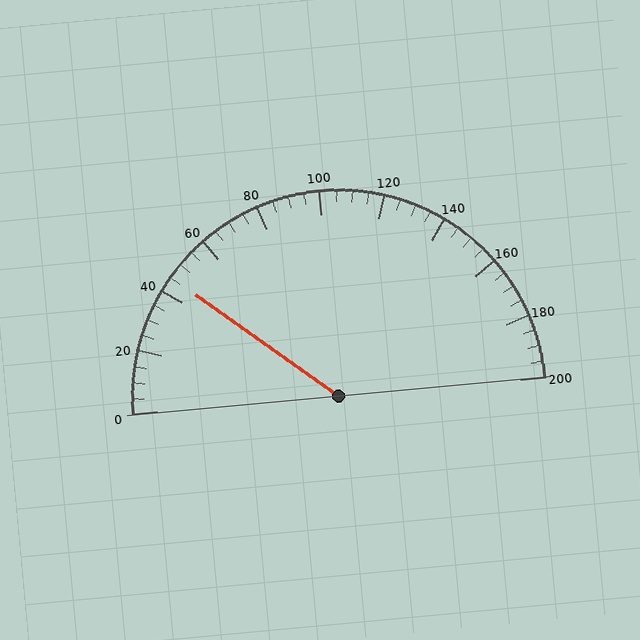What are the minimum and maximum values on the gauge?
The gauge ranges from 0 to 200.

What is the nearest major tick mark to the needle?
The nearest major tick mark is 40.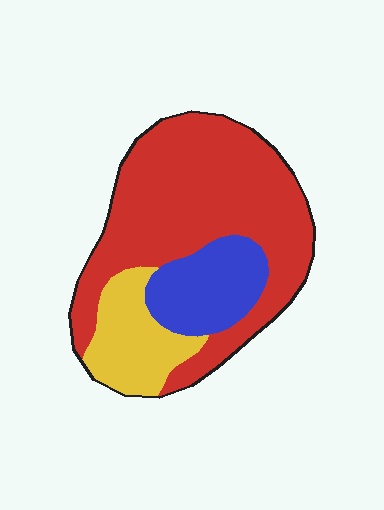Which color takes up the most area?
Red, at roughly 65%.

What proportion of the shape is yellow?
Yellow takes up between a sixth and a third of the shape.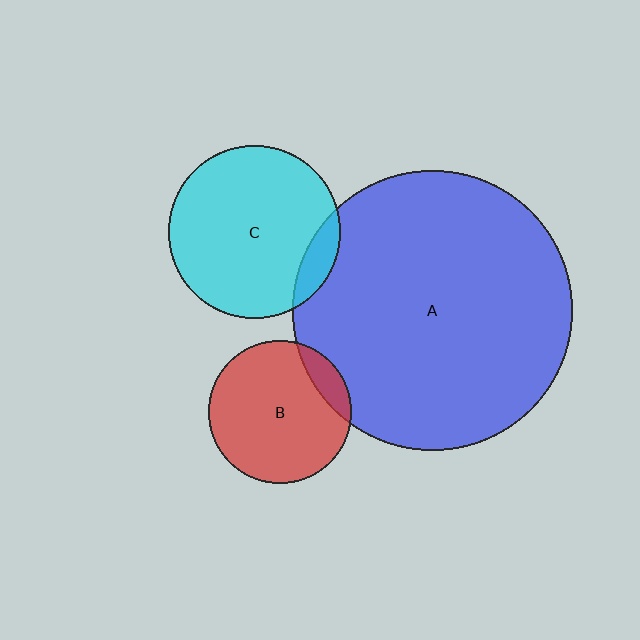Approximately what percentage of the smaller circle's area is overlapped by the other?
Approximately 10%.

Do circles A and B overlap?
Yes.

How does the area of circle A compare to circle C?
Approximately 2.6 times.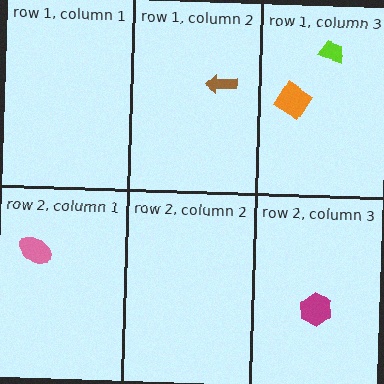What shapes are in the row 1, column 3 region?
The orange diamond, the lime trapezoid.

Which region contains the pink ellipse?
The row 2, column 1 region.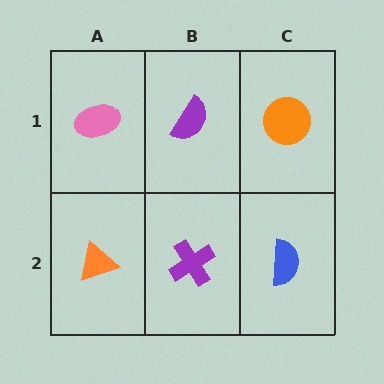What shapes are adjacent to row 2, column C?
An orange circle (row 1, column C), a purple cross (row 2, column B).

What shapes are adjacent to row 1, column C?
A blue semicircle (row 2, column C), a purple semicircle (row 1, column B).